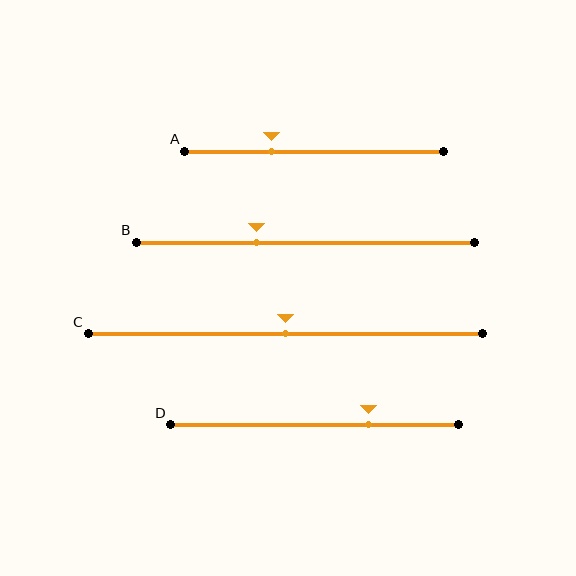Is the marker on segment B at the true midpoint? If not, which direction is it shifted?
No, the marker on segment B is shifted to the left by about 14% of the segment length.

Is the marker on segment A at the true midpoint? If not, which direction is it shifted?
No, the marker on segment A is shifted to the left by about 17% of the segment length.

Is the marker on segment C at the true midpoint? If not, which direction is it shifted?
Yes, the marker on segment C is at the true midpoint.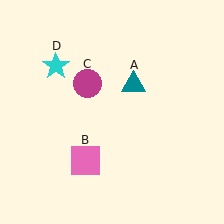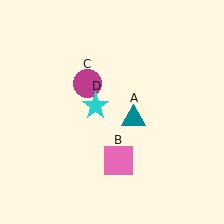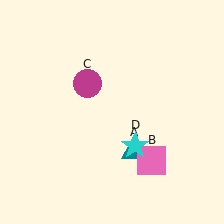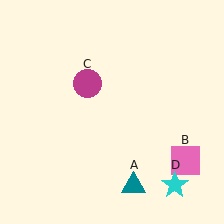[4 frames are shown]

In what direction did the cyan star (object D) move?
The cyan star (object D) moved down and to the right.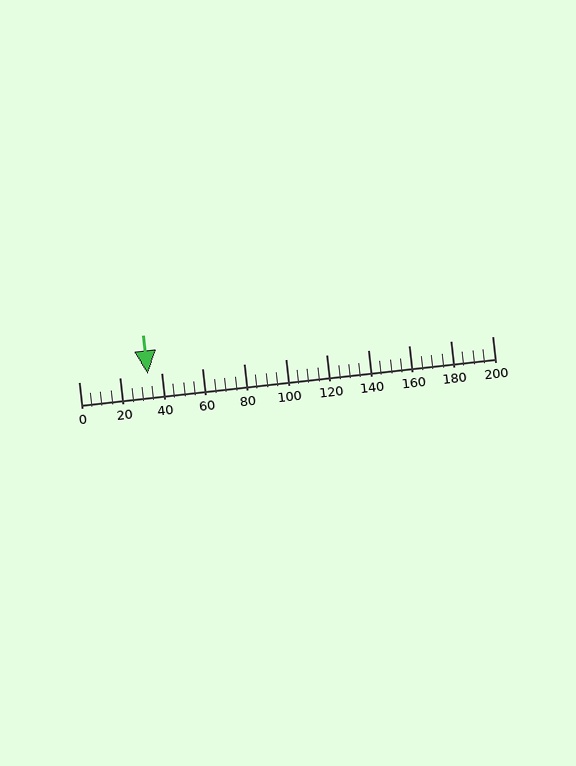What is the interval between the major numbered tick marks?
The major tick marks are spaced 20 units apart.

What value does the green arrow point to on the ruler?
The green arrow points to approximately 33.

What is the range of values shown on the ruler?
The ruler shows values from 0 to 200.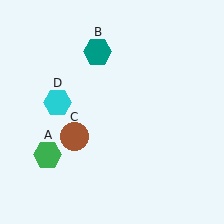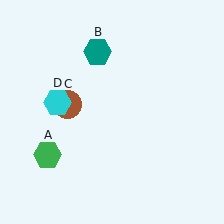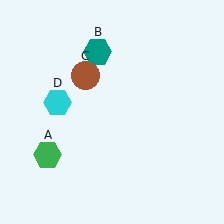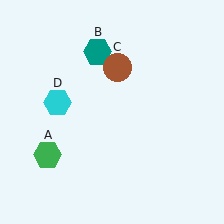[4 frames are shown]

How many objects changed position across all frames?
1 object changed position: brown circle (object C).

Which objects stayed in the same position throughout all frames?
Green hexagon (object A) and teal hexagon (object B) and cyan hexagon (object D) remained stationary.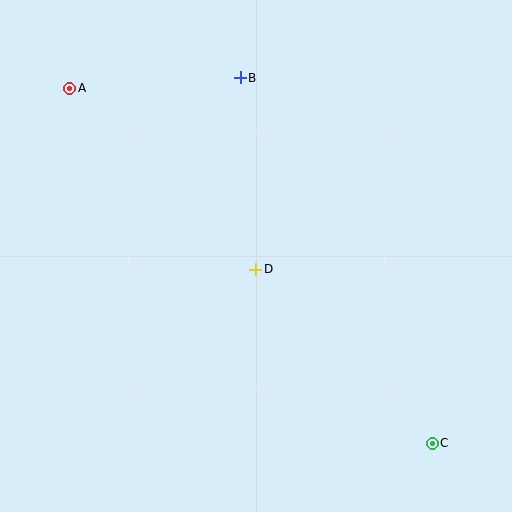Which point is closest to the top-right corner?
Point B is closest to the top-right corner.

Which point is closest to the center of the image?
Point D at (256, 269) is closest to the center.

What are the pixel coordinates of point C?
Point C is at (432, 443).